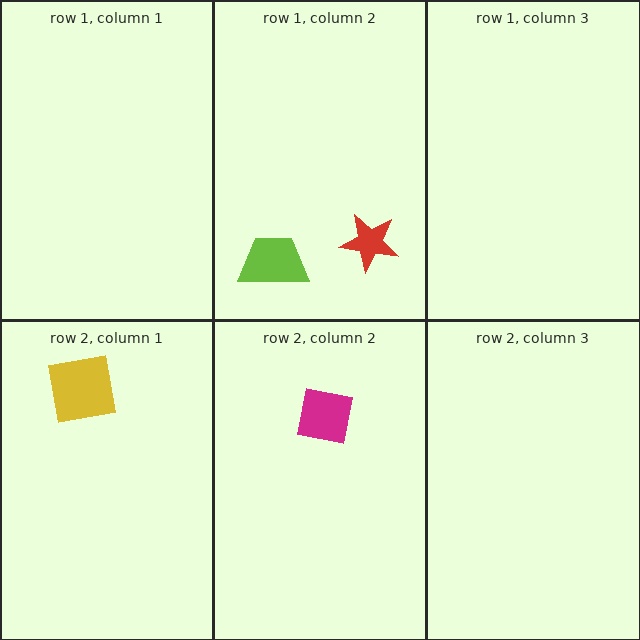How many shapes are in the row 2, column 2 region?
1.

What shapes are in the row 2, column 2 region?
The magenta square.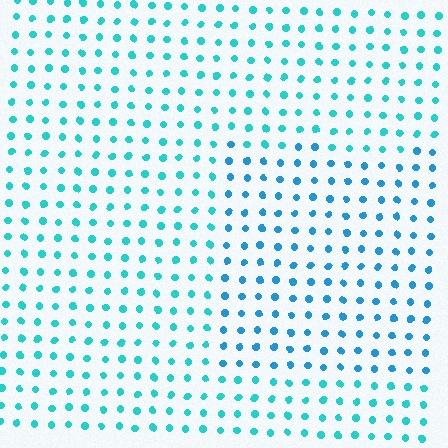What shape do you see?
I see a rectangle.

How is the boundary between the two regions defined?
The boundary is defined purely by a slight shift in hue (about 24 degrees). Spacing, size, and orientation are identical on both sides.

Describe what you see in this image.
The image is filled with small cyan elements in a uniform arrangement. A rectangle-shaped region is visible where the elements are tinted to a slightly different hue, forming a subtle color boundary.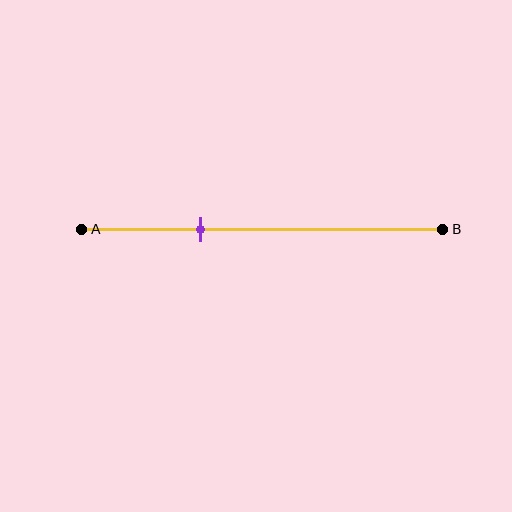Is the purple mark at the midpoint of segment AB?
No, the mark is at about 35% from A, not at the 50% midpoint.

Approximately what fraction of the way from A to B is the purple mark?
The purple mark is approximately 35% of the way from A to B.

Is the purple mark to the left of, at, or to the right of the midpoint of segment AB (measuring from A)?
The purple mark is to the left of the midpoint of segment AB.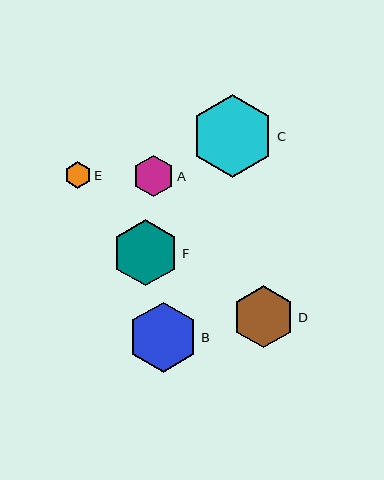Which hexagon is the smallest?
Hexagon E is the smallest with a size of approximately 26 pixels.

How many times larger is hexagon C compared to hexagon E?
Hexagon C is approximately 3.2 times the size of hexagon E.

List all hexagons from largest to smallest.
From largest to smallest: C, B, F, D, A, E.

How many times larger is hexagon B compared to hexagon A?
Hexagon B is approximately 1.7 times the size of hexagon A.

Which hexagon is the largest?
Hexagon C is the largest with a size of approximately 83 pixels.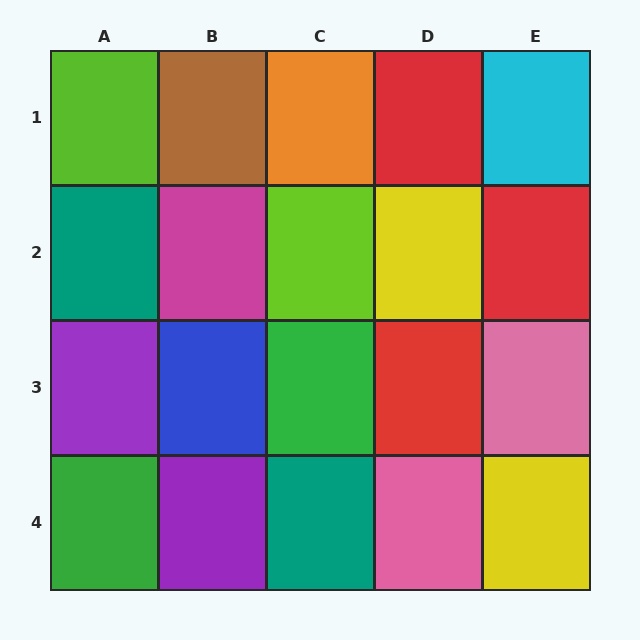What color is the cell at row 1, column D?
Red.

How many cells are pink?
2 cells are pink.